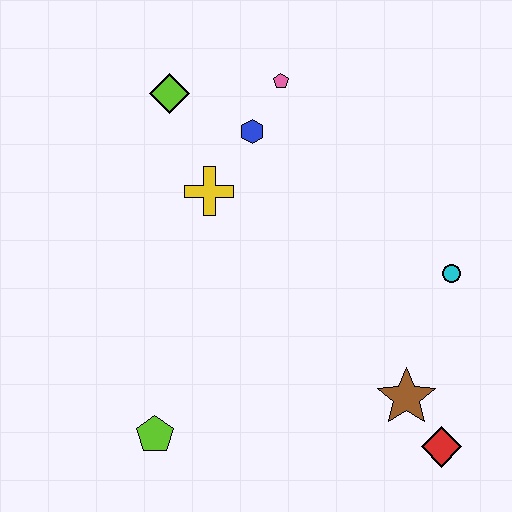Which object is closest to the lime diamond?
The blue hexagon is closest to the lime diamond.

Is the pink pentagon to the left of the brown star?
Yes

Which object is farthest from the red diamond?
The lime diamond is farthest from the red diamond.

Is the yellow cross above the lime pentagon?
Yes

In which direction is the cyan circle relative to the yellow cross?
The cyan circle is to the right of the yellow cross.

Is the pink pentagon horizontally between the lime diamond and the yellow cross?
No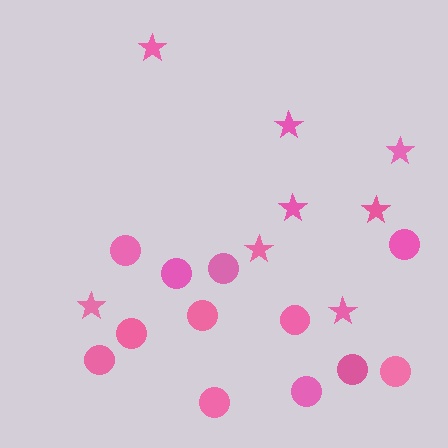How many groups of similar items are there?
There are 2 groups: one group of stars (8) and one group of circles (12).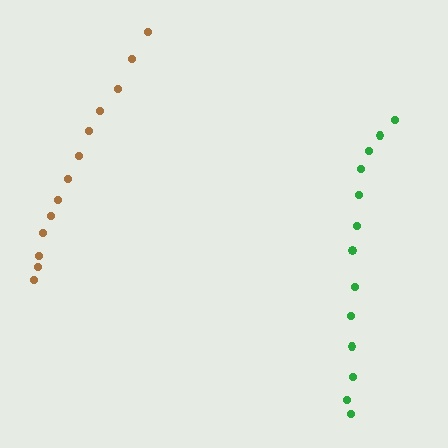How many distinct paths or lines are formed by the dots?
There are 2 distinct paths.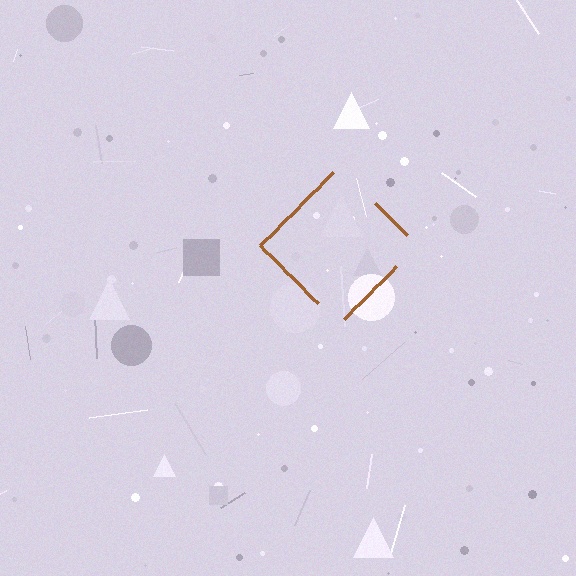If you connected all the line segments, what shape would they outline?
They would outline a diamond.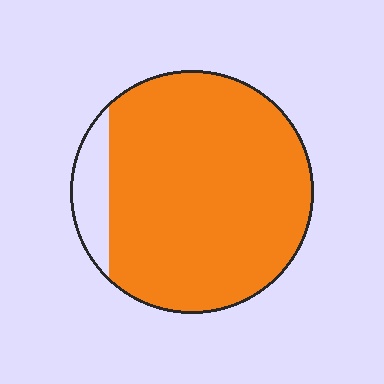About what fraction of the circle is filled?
About nine tenths (9/10).